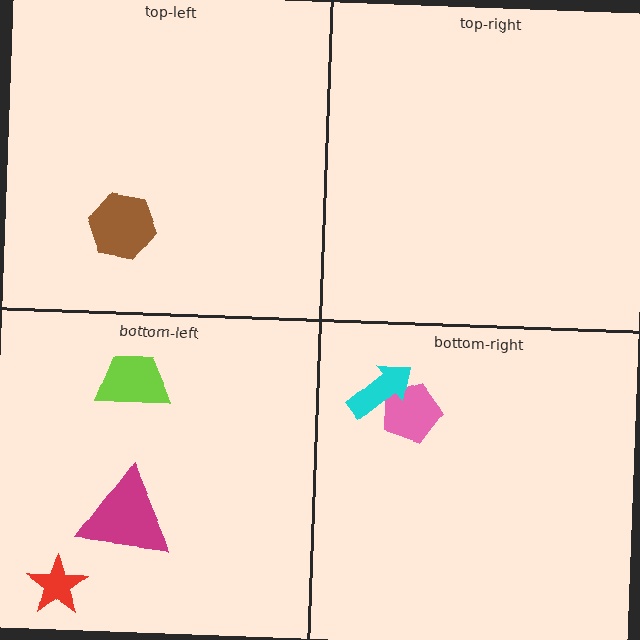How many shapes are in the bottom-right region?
2.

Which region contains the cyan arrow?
The bottom-right region.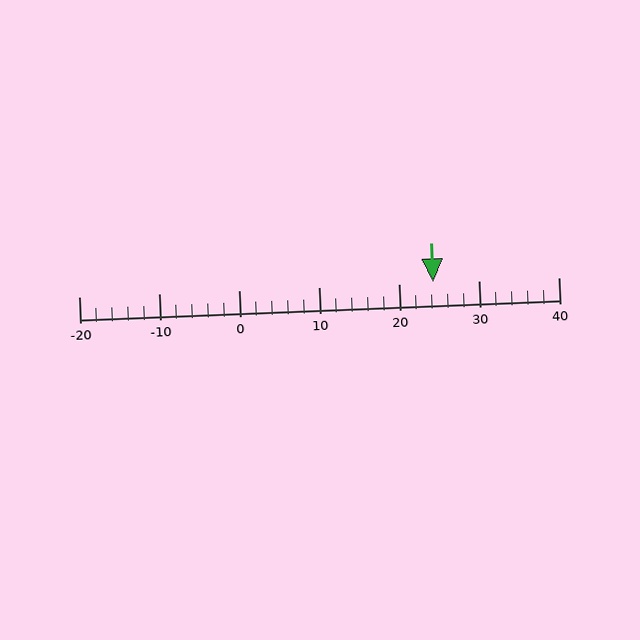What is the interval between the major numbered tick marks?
The major tick marks are spaced 10 units apart.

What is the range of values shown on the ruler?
The ruler shows values from -20 to 40.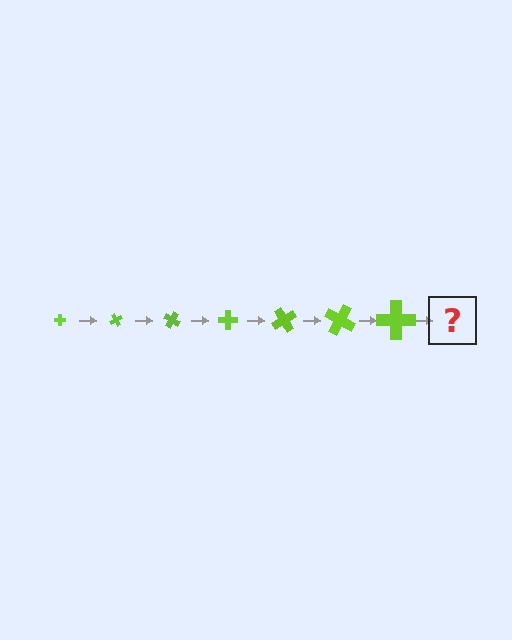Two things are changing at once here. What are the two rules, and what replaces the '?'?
The two rules are that the cross grows larger each step and it rotates 60 degrees each step. The '?' should be a cross, larger than the previous one and rotated 420 degrees from the start.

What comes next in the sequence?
The next element should be a cross, larger than the previous one and rotated 420 degrees from the start.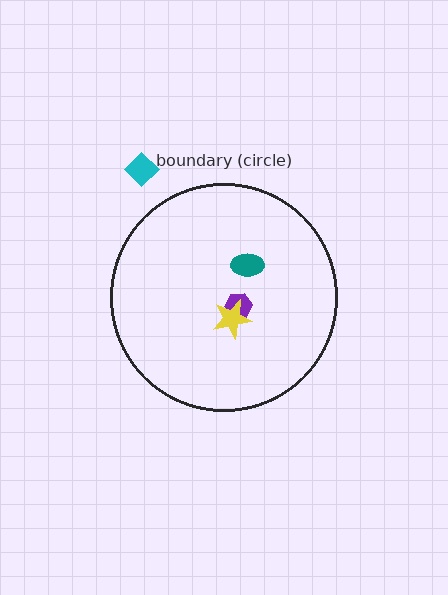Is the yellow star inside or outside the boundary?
Inside.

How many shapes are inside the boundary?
3 inside, 1 outside.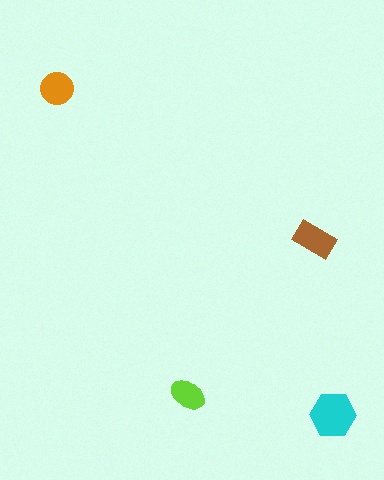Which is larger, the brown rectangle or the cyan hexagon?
The cyan hexagon.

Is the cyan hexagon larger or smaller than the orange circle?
Larger.